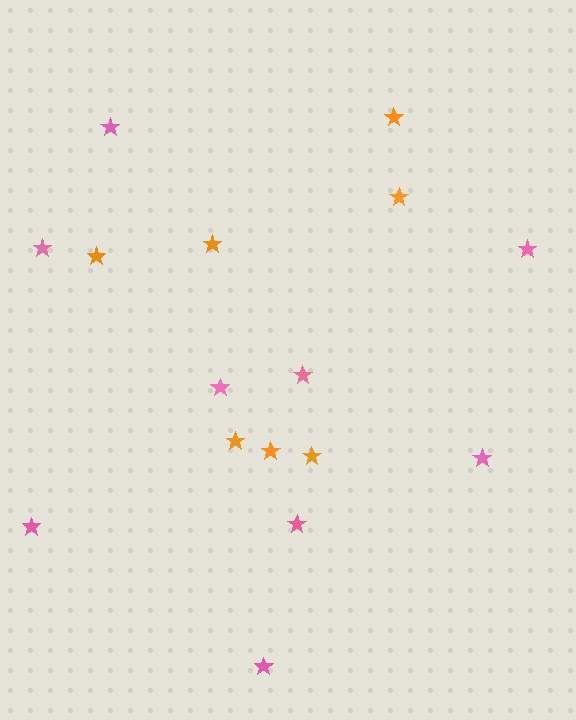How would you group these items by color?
There are 2 groups: one group of orange stars (7) and one group of pink stars (9).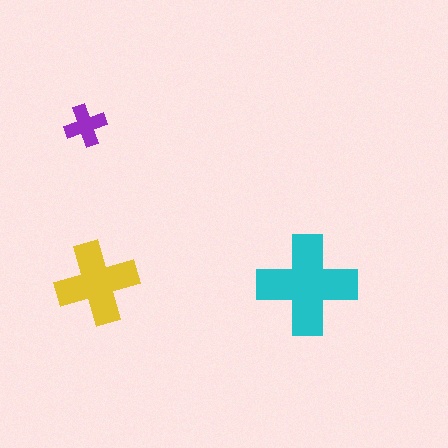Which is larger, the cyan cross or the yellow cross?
The cyan one.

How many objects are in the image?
There are 3 objects in the image.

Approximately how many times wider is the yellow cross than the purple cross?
About 2 times wider.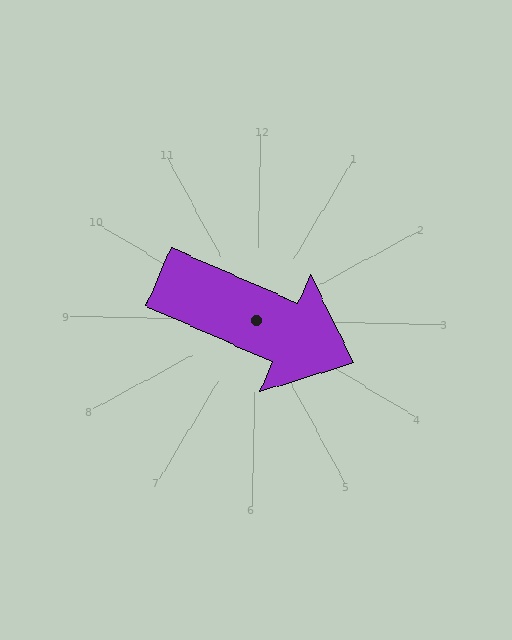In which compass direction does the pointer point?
Southeast.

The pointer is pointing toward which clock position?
Roughly 4 o'clock.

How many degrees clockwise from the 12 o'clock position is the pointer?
Approximately 113 degrees.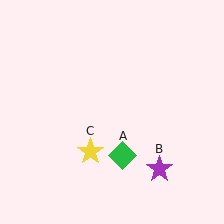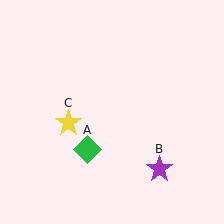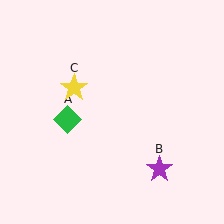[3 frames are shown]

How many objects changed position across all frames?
2 objects changed position: green diamond (object A), yellow star (object C).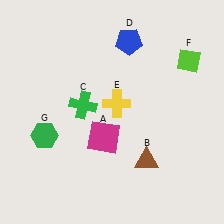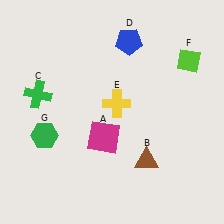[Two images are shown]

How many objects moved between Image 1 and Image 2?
1 object moved between the two images.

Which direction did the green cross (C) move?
The green cross (C) moved left.